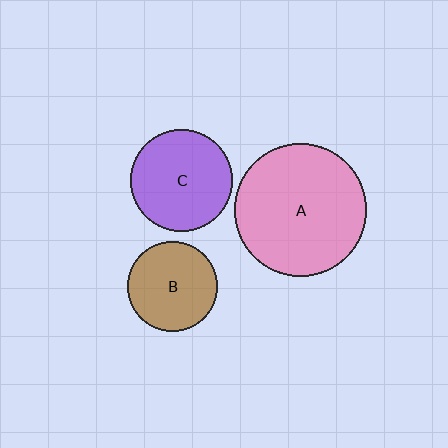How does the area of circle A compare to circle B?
Approximately 2.2 times.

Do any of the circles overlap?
No, none of the circles overlap.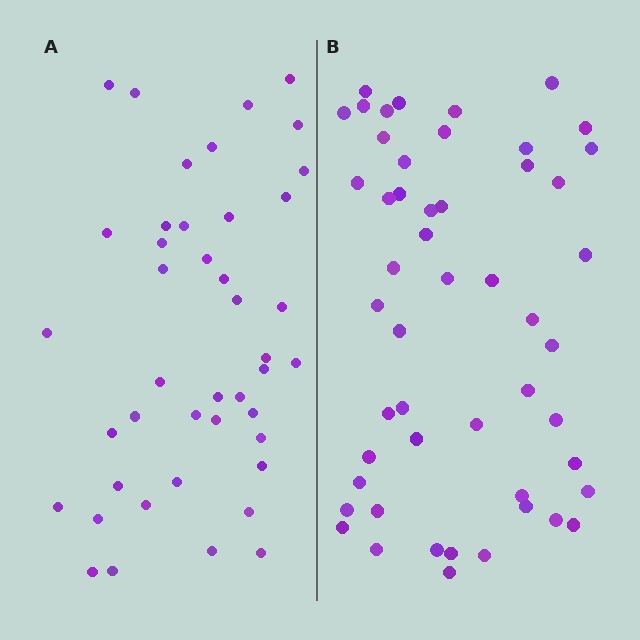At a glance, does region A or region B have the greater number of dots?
Region B (the right region) has more dots.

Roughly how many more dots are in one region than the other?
Region B has roughly 8 or so more dots than region A.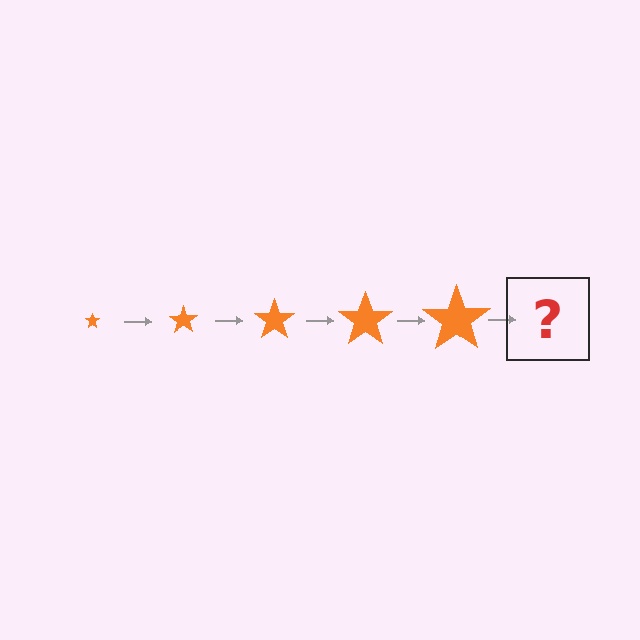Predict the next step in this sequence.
The next step is an orange star, larger than the previous one.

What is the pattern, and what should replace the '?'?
The pattern is that the star gets progressively larger each step. The '?' should be an orange star, larger than the previous one.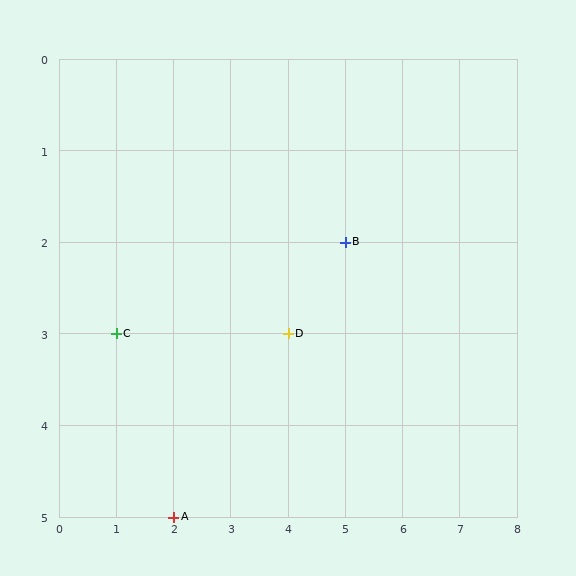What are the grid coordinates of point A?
Point A is at grid coordinates (2, 5).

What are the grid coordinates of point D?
Point D is at grid coordinates (4, 3).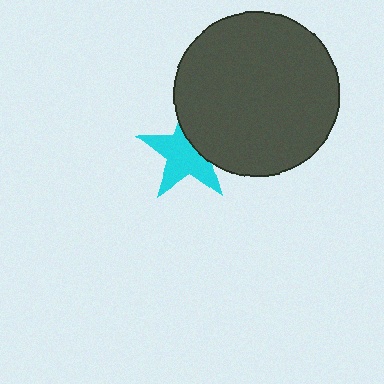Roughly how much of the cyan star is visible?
About half of it is visible (roughly 65%).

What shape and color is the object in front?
The object in front is a dark gray circle.